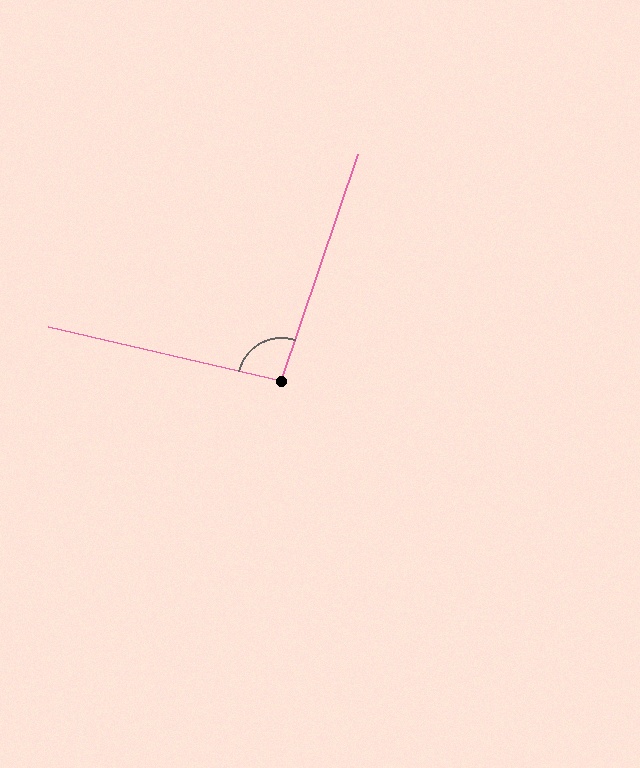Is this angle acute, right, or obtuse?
It is obtuse.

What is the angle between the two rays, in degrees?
Approximately 96 degrees.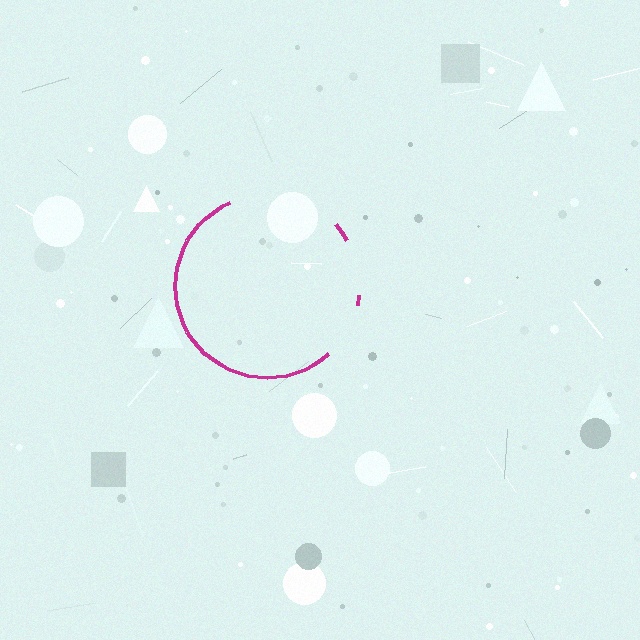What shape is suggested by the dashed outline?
The dashed outline suggests a circle.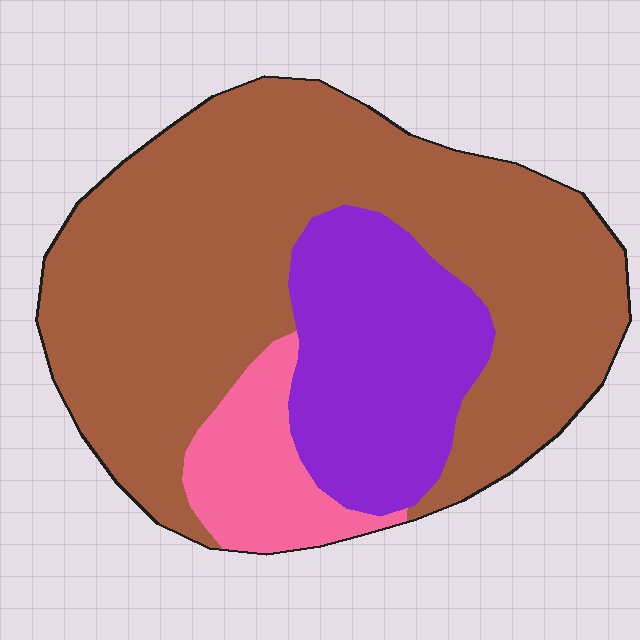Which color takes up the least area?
Pink, at roughly 10%.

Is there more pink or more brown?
Brown.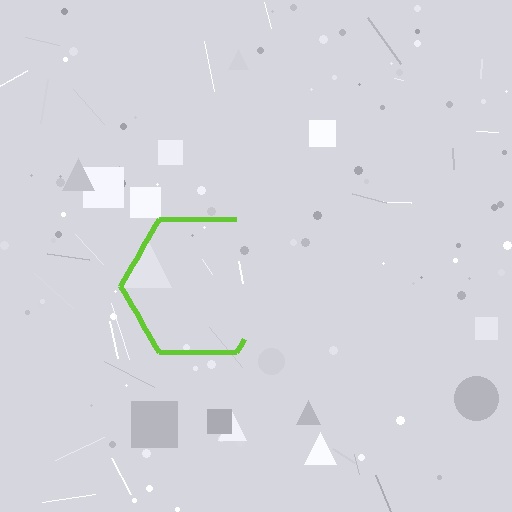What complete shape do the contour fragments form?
The contour fragments form a hexagon.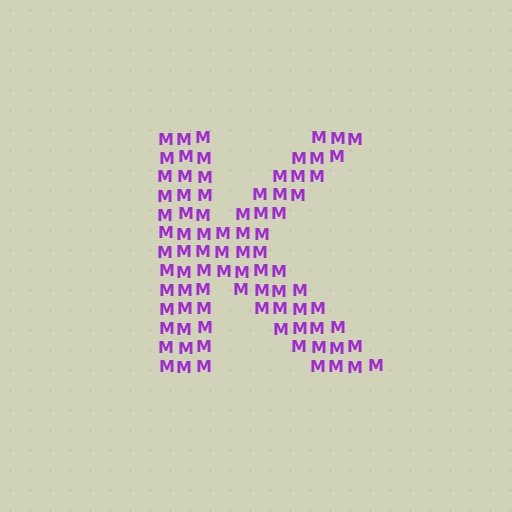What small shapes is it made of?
It is made of small letter M's.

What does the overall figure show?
The overall figure shows the letter K.